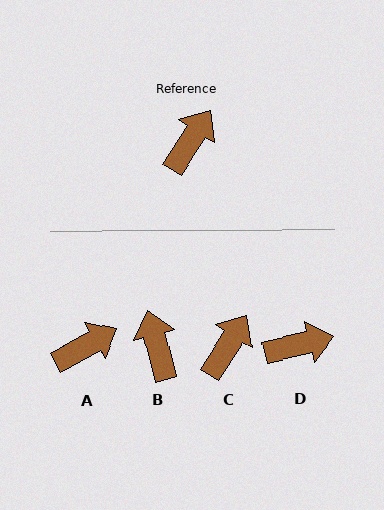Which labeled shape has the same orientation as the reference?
C.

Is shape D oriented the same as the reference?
No, it is off by about 44 degrees.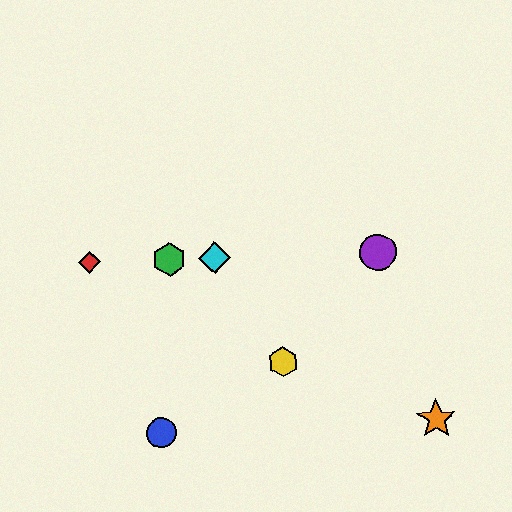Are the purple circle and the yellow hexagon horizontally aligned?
No, the purple circle is at y≈252 and the yellow hexagon is at y≈362.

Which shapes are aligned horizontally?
The red diamond, the green hexagon, the purple circle, the cyan diamond are aligned horizontally.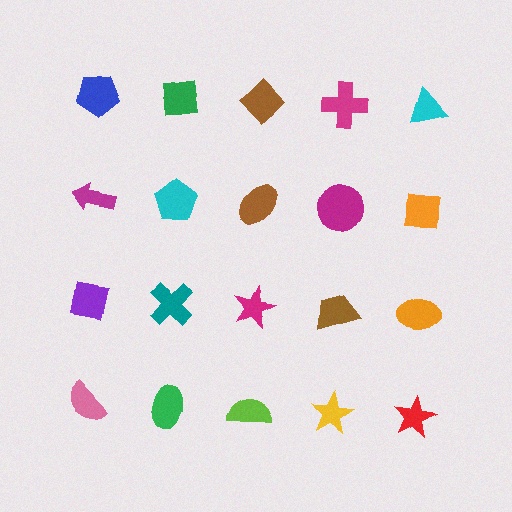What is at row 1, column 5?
A cyan triangle.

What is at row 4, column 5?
A red star.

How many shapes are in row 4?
5 shapes.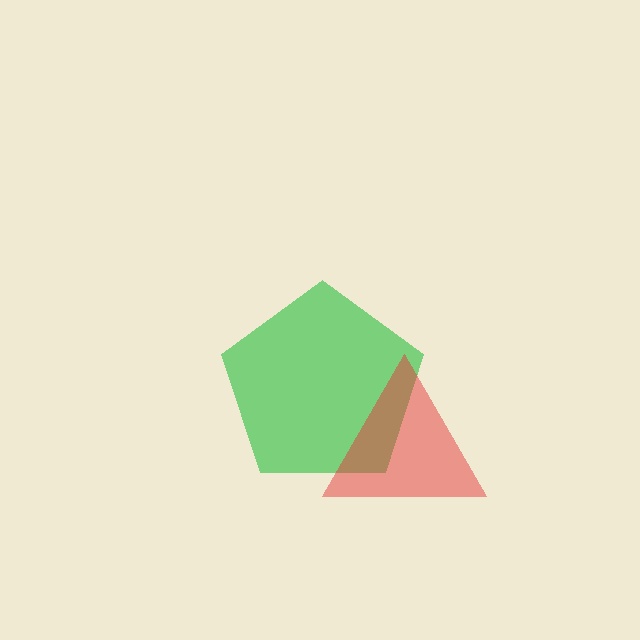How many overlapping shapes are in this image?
There are 2 overlapping shapes in the image.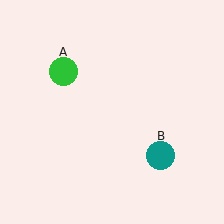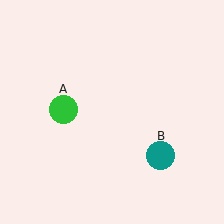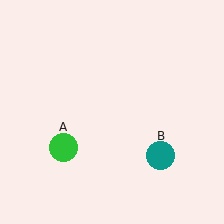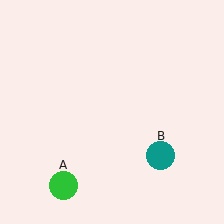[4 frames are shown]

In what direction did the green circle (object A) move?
The green circle (object A) moved down.